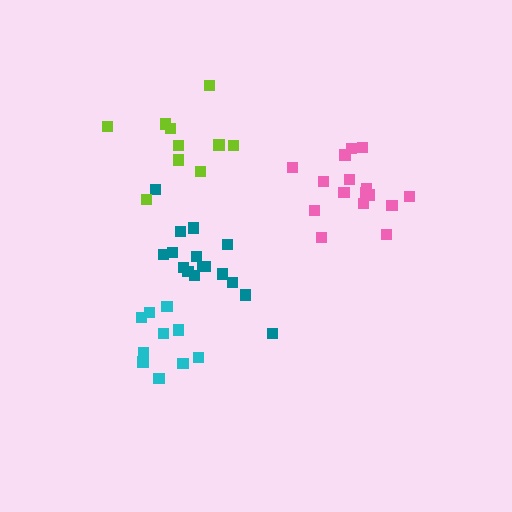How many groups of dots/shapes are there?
There are 4 groups.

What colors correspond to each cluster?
The clusters are colored: teal, lime, pink, cyan.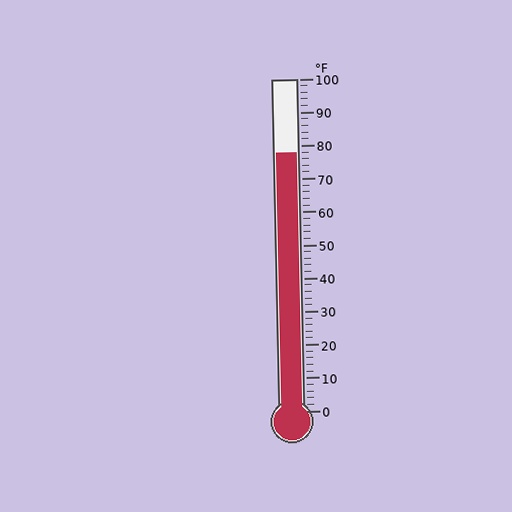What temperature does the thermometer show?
The thermometer shows approximately 78°F.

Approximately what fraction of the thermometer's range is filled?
The thermometer is filled to approximately 80% of its range.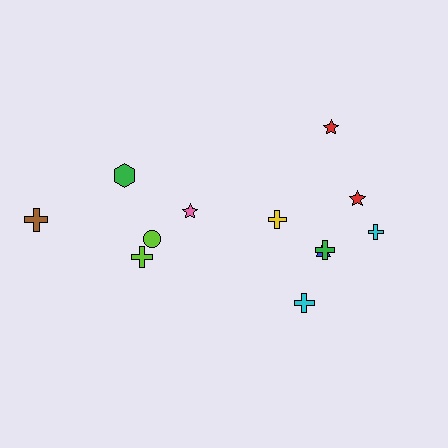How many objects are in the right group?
There are 7 objects.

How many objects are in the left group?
There are 5 objects.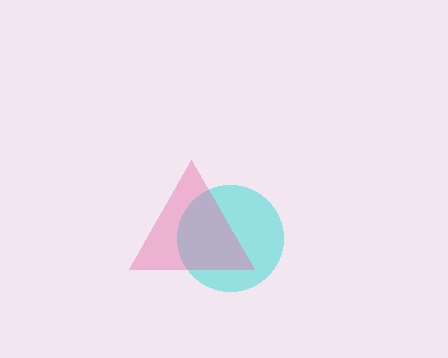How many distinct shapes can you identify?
There are 2 distinct shapes: a cyan circle, a pink triangle.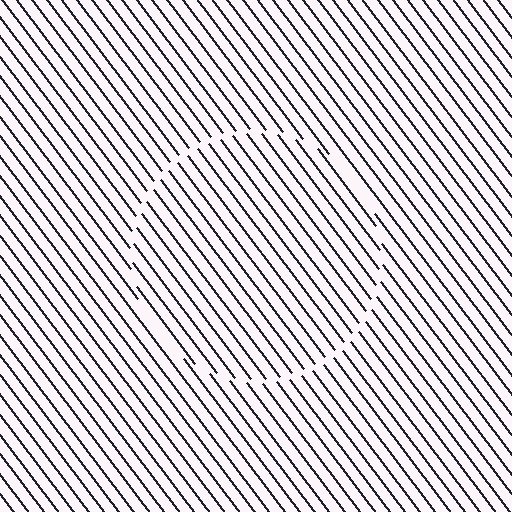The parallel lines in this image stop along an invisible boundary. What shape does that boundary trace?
An illusory circle. The interior of the shape contains the same grating, shifted by half a period — the contour is defined by the phase discontinuity where line-ends from the inner and outer gratings abut.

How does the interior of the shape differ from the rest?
The interior of the shape contains the same grating, shifted by half a period — the contour is defined by the phase discontinuity where line-ends from the inner and outer gratings abut.